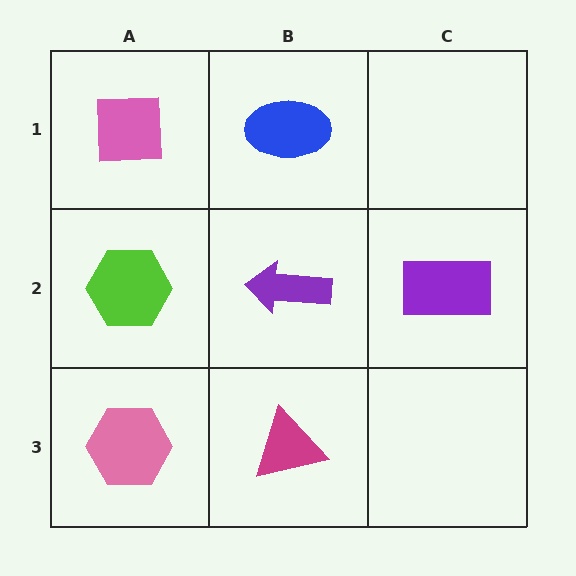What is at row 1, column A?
A pink square.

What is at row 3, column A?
A pink hexagon.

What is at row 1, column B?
A blue ellipse.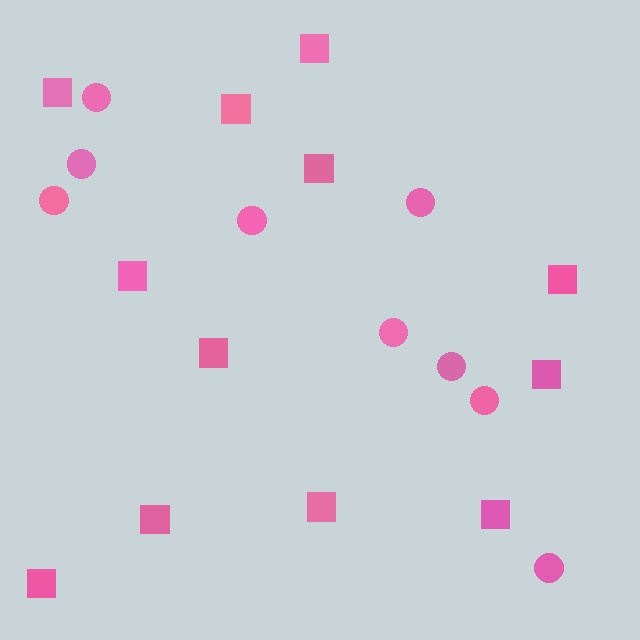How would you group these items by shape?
There are 2 groups: one group of squares (12) and one group of circles (9).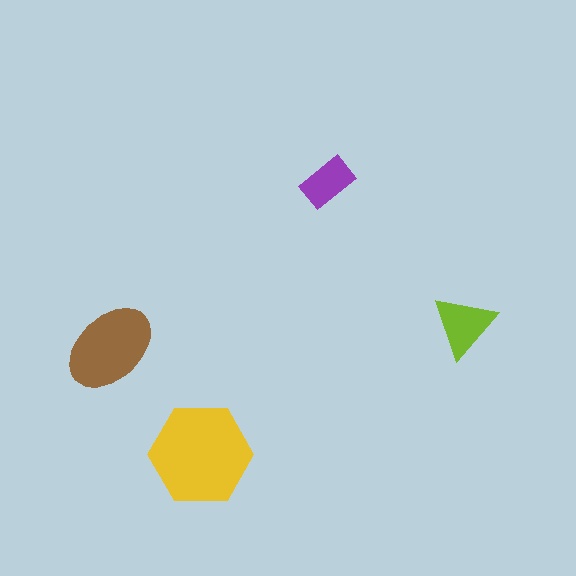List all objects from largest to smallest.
The yellow hexagon, the brown ellipse, the lime triangle, the purple rectangle.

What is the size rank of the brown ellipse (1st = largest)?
2nd.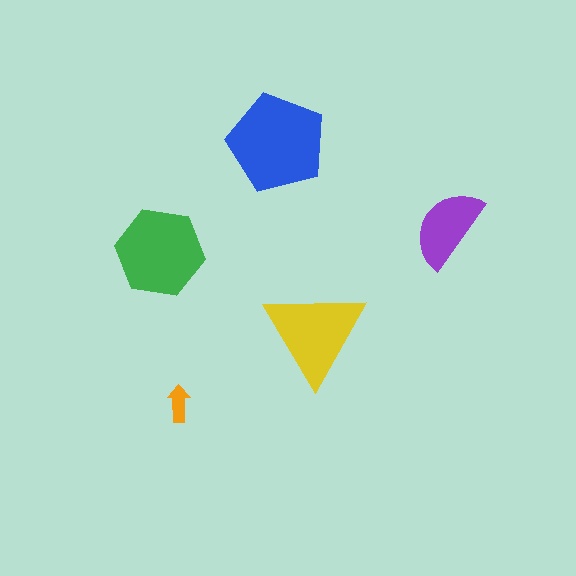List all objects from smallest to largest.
The orange arrow, the purple semicircle, the yellow triangle, the green hexagon, the blue pentagon.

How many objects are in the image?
There are 5 objects in the image.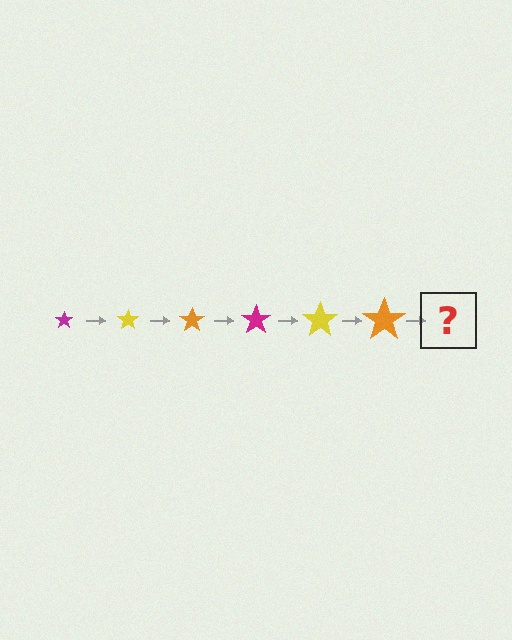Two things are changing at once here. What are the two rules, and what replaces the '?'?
The two rules are that the star grows larger each step and the color cycles through magenta, yellow, and orange. The '?' should be a magenta star, larger than the previous one.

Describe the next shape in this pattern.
It should be a magenta star, larger than the previous one.